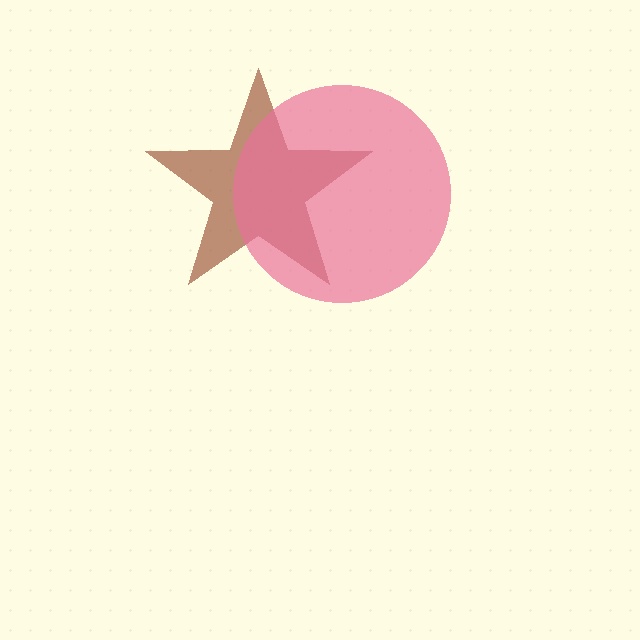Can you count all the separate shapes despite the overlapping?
Yes, there are 2 separate shapes.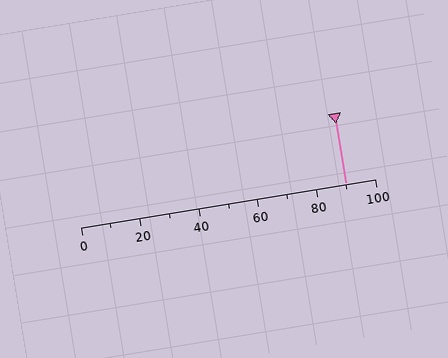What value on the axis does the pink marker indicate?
The marker indicates approximately 90.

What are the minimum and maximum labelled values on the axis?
The axis runs from 0 to 100.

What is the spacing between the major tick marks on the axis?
The major ticks are spaced 20 apart.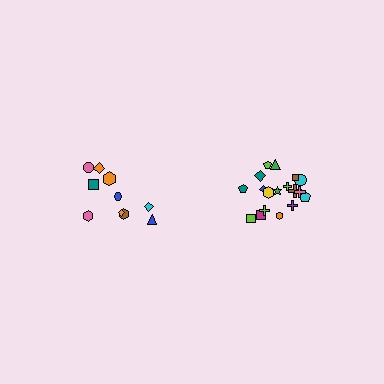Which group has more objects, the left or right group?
The right group.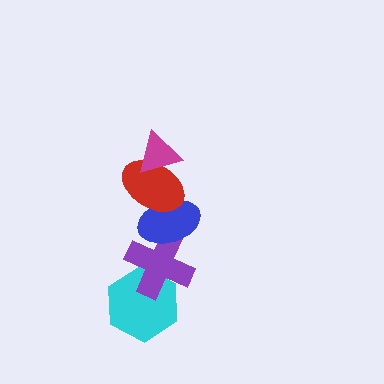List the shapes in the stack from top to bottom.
From top to bottom: the magenta triangle, the red ellipse, the blue ellipse, the purple cross, the cyan hexagon.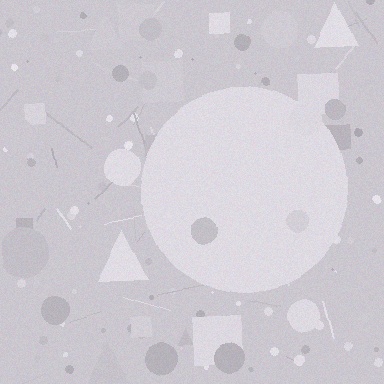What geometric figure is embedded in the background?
A circle is embedded in the background.